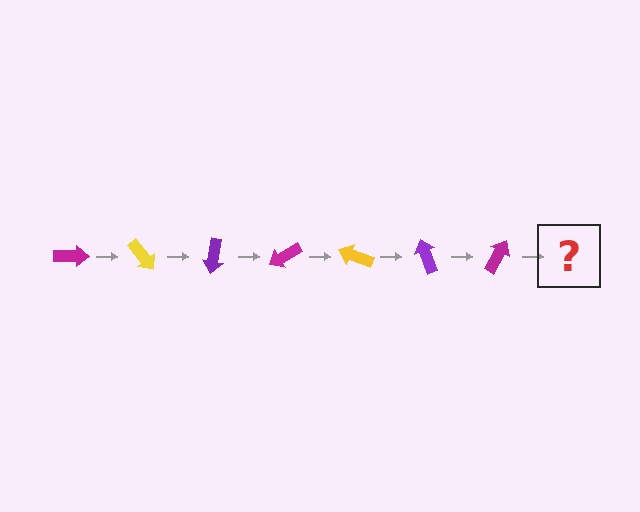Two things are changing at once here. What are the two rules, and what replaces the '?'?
The two rules are that it rotates 50 degrees each step and the color cycles through magenta, yellow, and purple. The '?' should be a yellow arrow, rotated 350 degrees from the start.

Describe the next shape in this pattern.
It should be a yellow arrow, rotated 350 degrees from the start.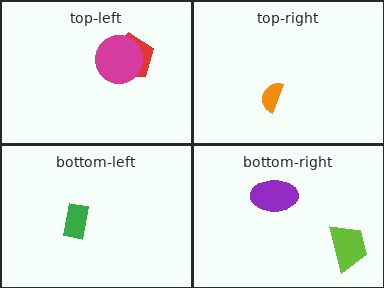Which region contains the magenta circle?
The top-left region.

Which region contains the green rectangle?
The bottom-left region.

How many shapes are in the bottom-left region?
1.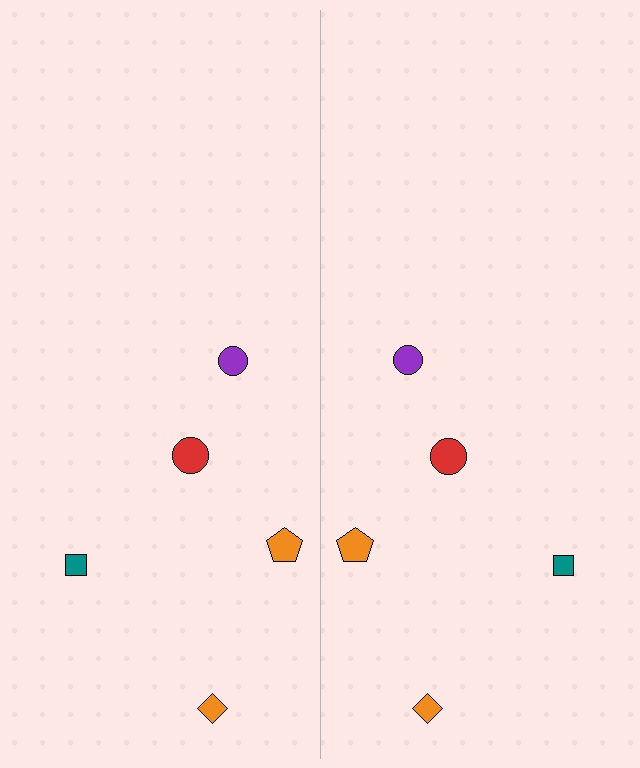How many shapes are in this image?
There are 10 shapes in this image.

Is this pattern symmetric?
Yes, this pattern has bilateral (reflection) symmetry.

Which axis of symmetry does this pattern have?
The pattern has a vertical axis of symmetry running through the center of the image.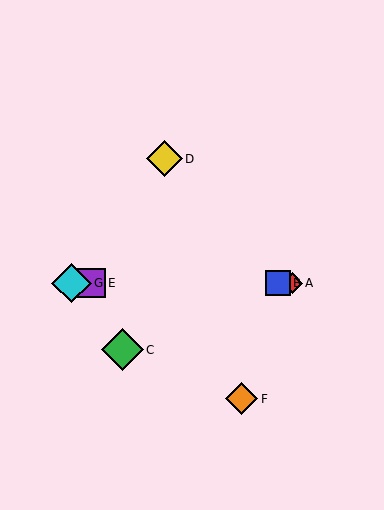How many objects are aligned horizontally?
4 objects (A, B, E, G) are aligned horizontally.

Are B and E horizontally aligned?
Yes, both are at y≈283.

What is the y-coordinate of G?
Object G is at y≈283.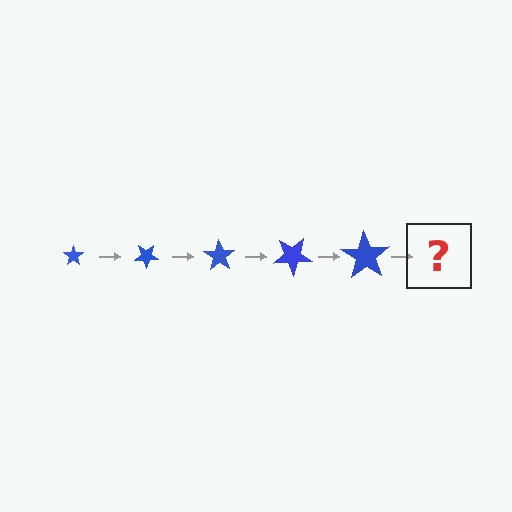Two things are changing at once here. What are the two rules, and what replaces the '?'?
The two rules are that the star grows larger each step and it rotates 35 degrees each step. The '?' should be a star, larger than the previous one and rotated 175 degrees from the start.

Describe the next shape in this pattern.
It should be a star, larger than the previous one and rotated 175 degrees from the start.